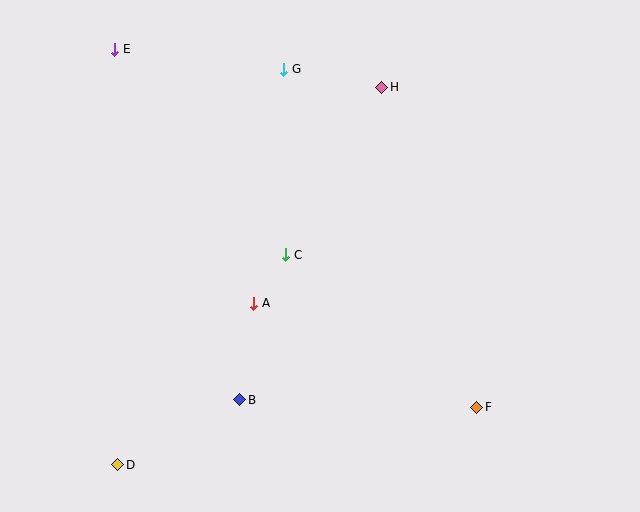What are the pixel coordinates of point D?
Point D is at (118, 465).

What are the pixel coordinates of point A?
Point A is at (254, 303).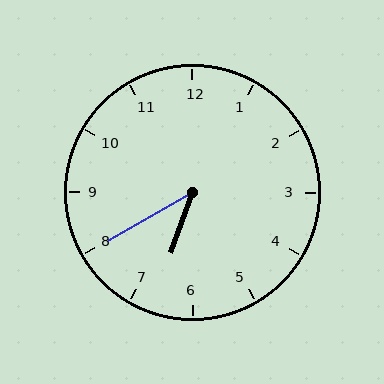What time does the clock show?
6:40.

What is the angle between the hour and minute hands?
Approximately 40 degrees.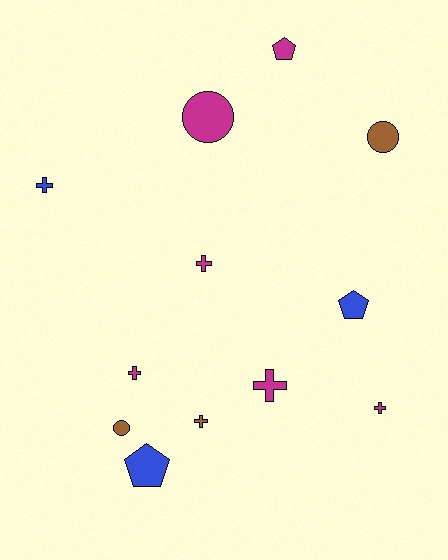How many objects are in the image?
There are 12 objects.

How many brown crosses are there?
There is 1 brown cross.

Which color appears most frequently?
Magenta, with 6 objects.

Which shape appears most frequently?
Cross, with 6 objects.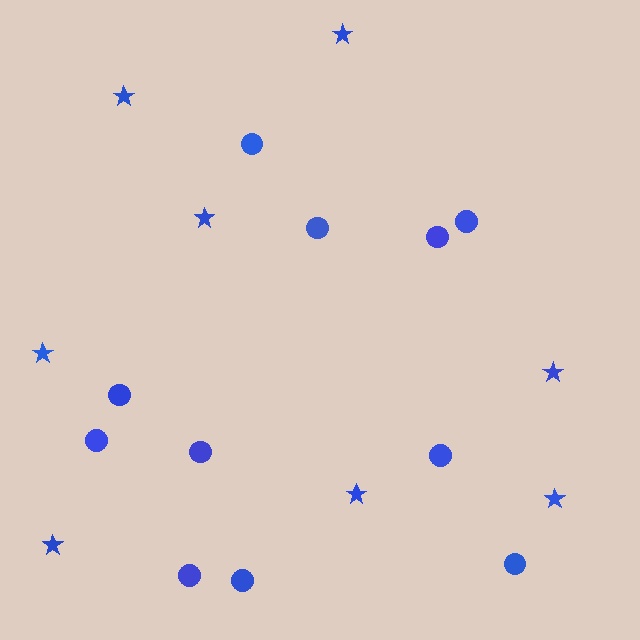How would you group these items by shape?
There are 2 groups: one group of circles (11) and one group of stars (8).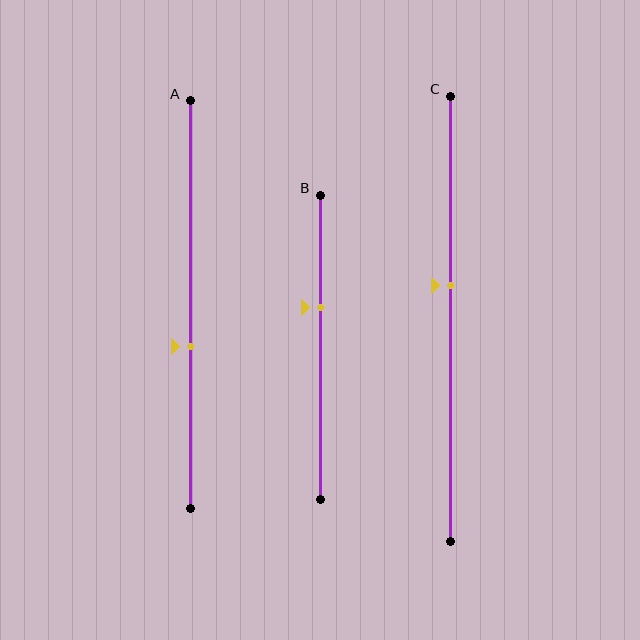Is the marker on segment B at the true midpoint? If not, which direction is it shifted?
No, the marker on segment B is shifted upward by about 13% of the segment length.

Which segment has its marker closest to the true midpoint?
Segment C has its marker closest to the true midpoint.